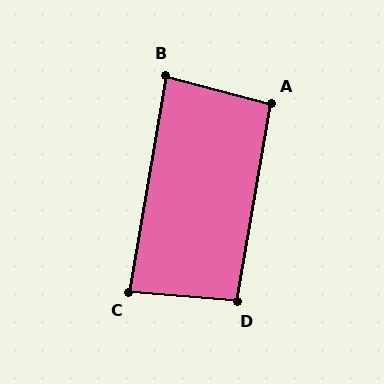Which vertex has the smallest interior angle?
C, at approximately 85 degrees.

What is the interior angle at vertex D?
Approximately 95 degrees (approximately right).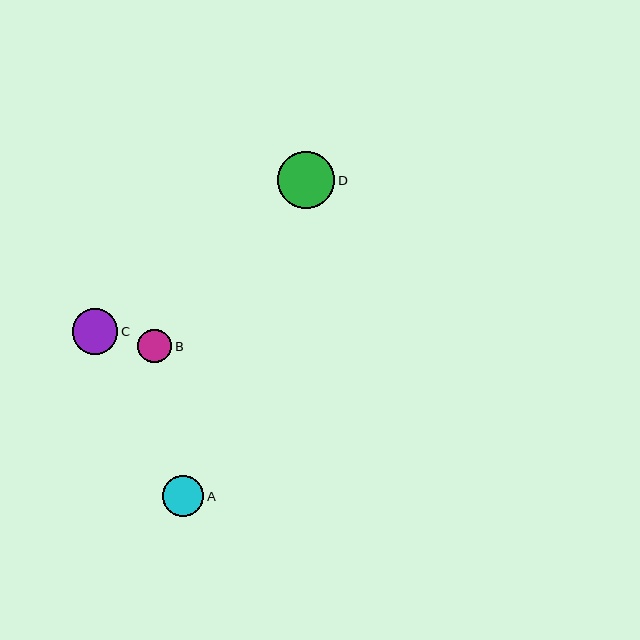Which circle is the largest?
Circle D is the largest with a size of approximately 57 pixels.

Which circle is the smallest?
Circle B is the smallest with a size of approximately 34 pixels.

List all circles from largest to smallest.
From largest to smallest: D, C, A, B.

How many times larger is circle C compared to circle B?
Circle C is approximately 1.3 times the size of circle B.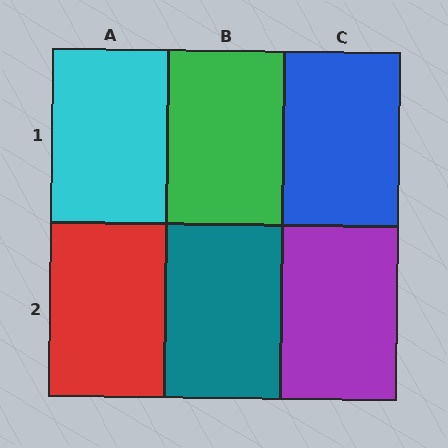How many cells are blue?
1 cell is blue.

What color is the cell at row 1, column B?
Green.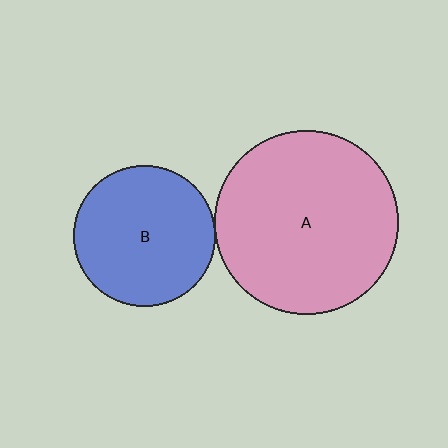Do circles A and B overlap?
Yes.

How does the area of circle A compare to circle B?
Approximately 1.7 times.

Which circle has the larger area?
Circle A (pink).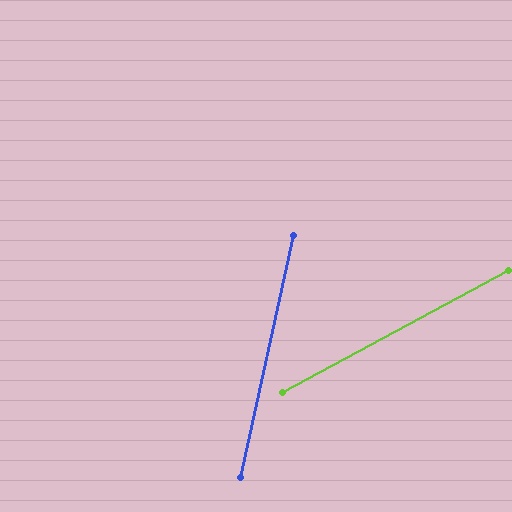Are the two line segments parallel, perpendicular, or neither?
Neither parallel nor perpendicular — they differ by about 49°.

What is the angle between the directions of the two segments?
Approximately 49 degrees.